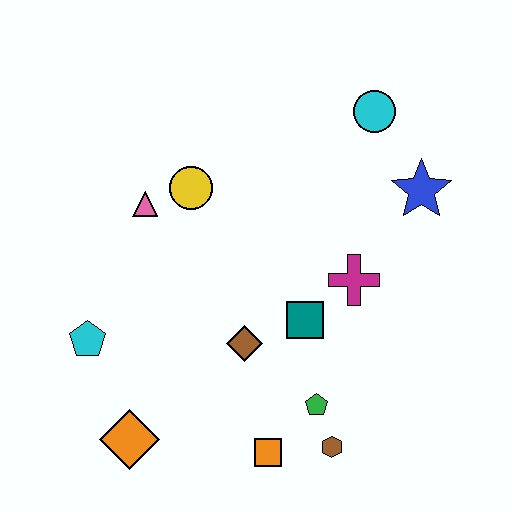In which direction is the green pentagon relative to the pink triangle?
The green pentagon is below the pink triangle.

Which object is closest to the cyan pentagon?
The orange diamond is closest to the cyan pentagon.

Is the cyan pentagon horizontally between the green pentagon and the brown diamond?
No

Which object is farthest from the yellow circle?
The brown hexagon is farthest from the yellow circle.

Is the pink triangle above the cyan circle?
No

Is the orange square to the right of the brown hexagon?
No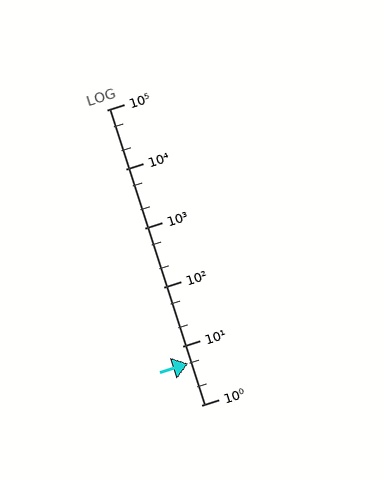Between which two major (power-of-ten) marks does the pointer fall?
The pointer is between 1 and 10.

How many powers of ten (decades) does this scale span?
The scale spans 5 decades, from 1 to 100000.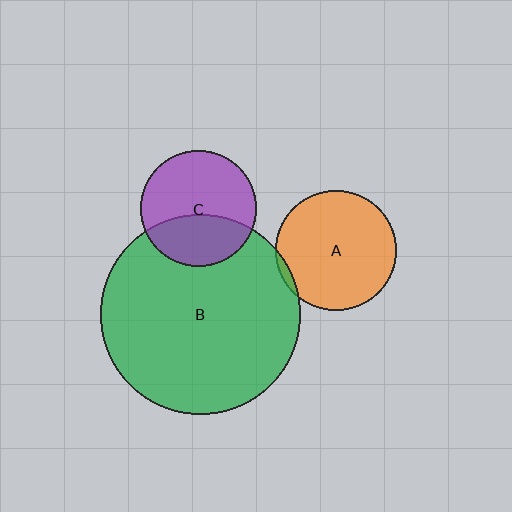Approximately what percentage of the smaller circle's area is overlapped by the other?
Approximately 40%.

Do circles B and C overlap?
Yes.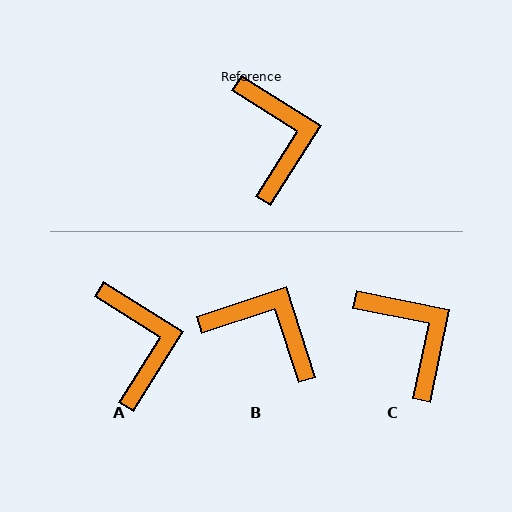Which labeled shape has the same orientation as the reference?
A.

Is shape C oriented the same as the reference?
No, it is off by about 21 degrees.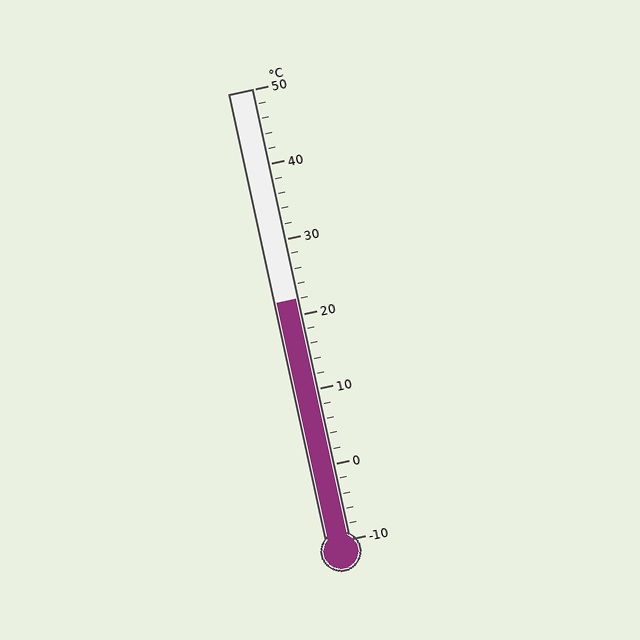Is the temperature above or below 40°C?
The temperature is below 40°C.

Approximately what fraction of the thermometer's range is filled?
The thermometer is filled to approximately 55% of its range.